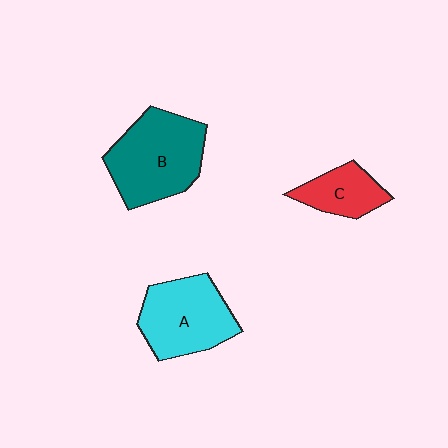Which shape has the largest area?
Shape B (teal).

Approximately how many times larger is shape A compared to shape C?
Approximately 1.8 times.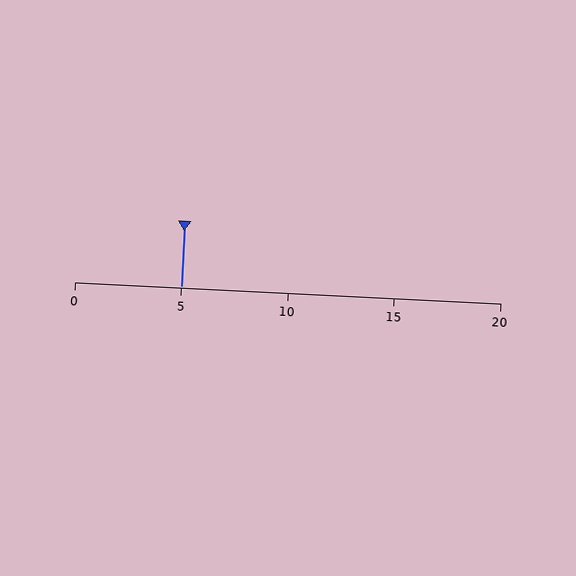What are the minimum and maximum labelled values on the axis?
The axis runs from 0 to 20.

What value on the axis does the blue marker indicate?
The marker indicates approximately 5.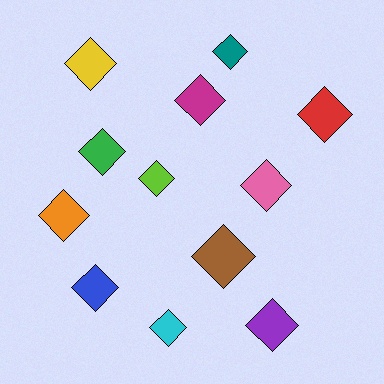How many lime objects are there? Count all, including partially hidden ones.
There is 1 lime object.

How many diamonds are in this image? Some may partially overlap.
There are 12 diamonds.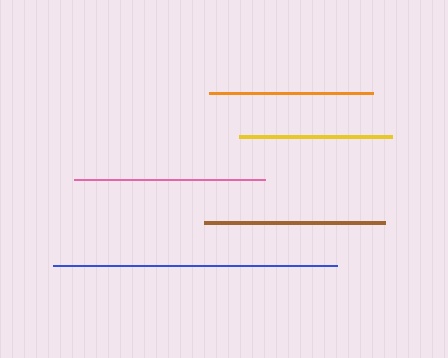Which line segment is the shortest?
The yellow line is the shortest at approximately 153 pixels.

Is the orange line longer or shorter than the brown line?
The brown line is longer than the orange line.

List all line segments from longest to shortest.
From longest to shortest: blue, pink, brown, orange, yellow.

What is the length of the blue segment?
The blue segment is approximately 284 pixels long.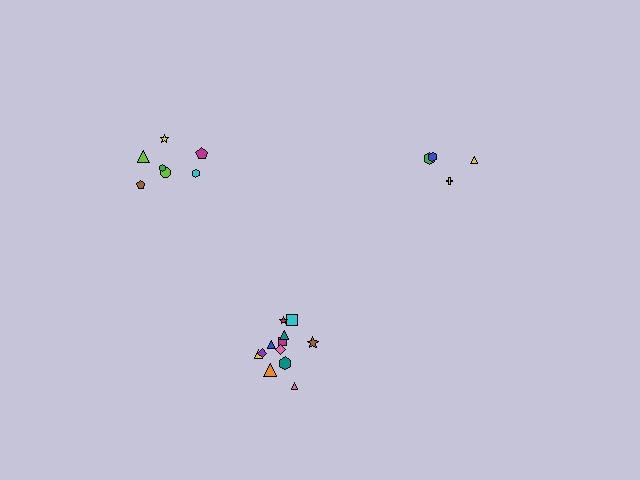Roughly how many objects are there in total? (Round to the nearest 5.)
Roughly 25 objects in total.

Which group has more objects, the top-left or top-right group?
The top-left group.